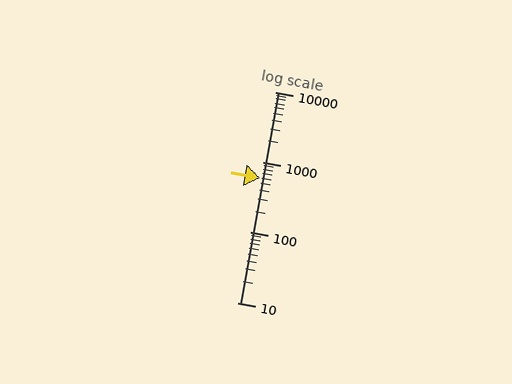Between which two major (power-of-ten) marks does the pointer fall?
The pointer is between 100 and 1000.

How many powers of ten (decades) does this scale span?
The scale spans 3 decades, from 10 to 10000.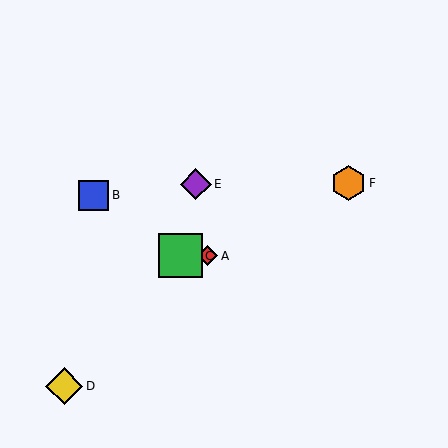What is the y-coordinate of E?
Object E is at y≈184.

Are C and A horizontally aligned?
Yes, both are at y≈256.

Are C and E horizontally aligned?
No, C is at y≈256 and E is at y≈184.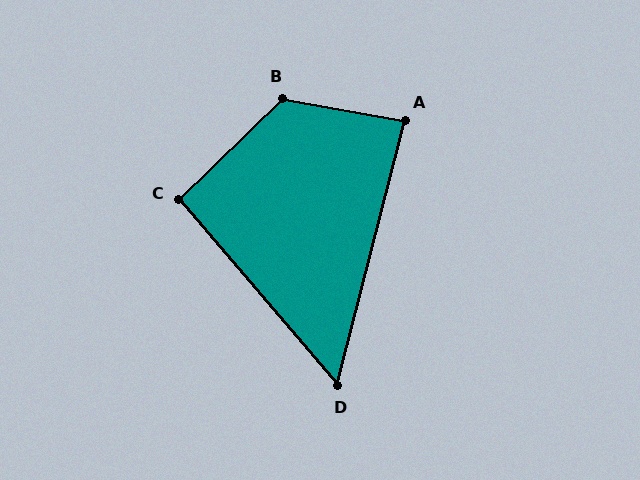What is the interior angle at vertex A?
Approximately 86 degrees (approximately right).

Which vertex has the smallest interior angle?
D, at approximately 55 degrees.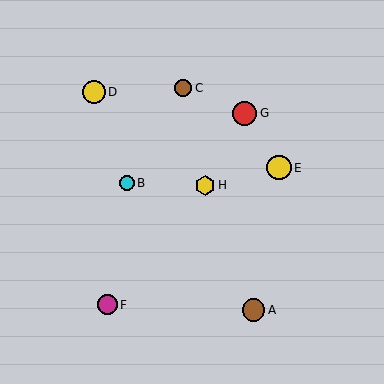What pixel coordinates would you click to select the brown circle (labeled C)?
Click at (183, 88) to select the brown circle C.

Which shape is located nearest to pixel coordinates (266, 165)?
The yellow circle (labeled E) at (279, 168) is nearest to that location.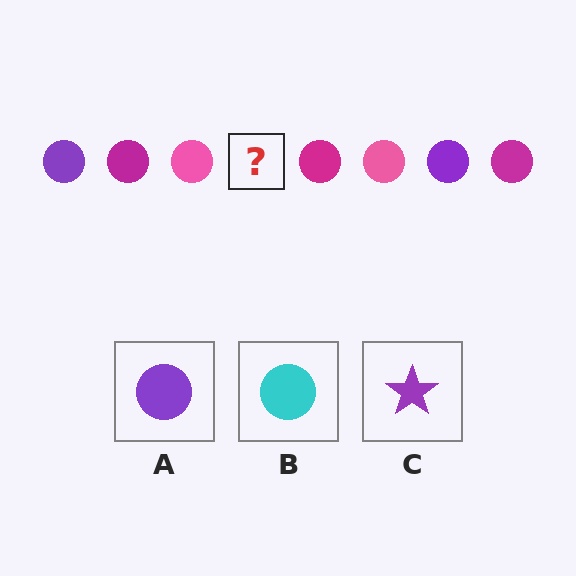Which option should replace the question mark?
Option A.